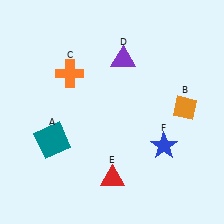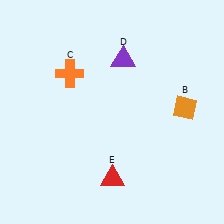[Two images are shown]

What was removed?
The teal square (A), the blue star (F) were removed in Image 2.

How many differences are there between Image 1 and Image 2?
There are 2 differences between the two images.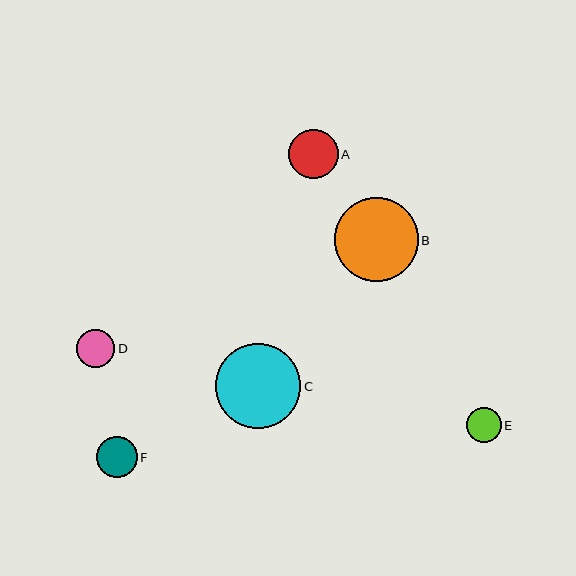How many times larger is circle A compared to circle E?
Circle A is approximately 1.4 times the size of circle E.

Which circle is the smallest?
Circle E is the smallest with a size of approximately 35 pixels.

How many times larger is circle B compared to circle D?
Circle B is approximately 2.2 times the size of circle D.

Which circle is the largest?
Circle C is the largest with a size of approximately 85 pixels.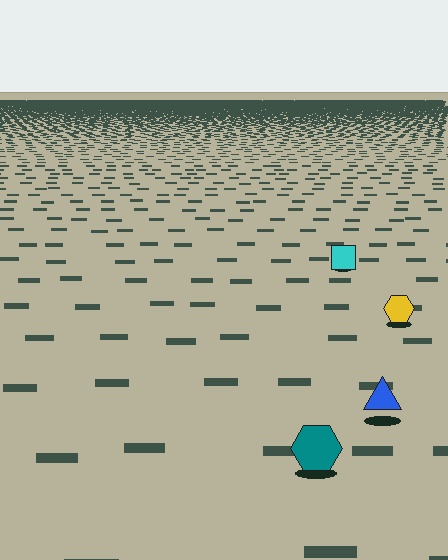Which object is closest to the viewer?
The teal hexagon is closest. The texture marks near it are larger and more spread out.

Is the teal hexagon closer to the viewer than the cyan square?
Yes. The teal hexagon is closer — you can tell from the texture gradient: the ground texture is coarser near it.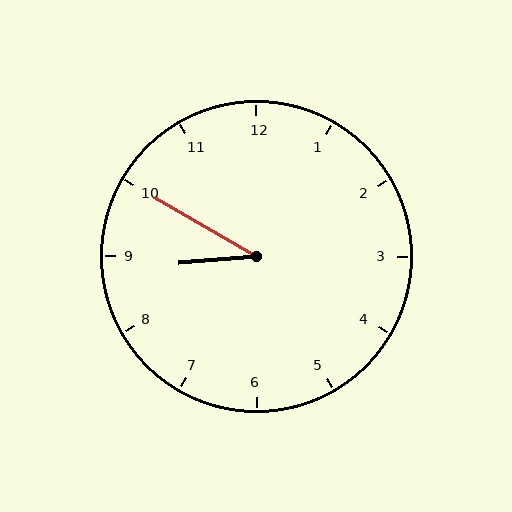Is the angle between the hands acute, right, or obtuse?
It is acute.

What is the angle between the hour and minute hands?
Approximately 35 degrees.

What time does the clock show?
8:50.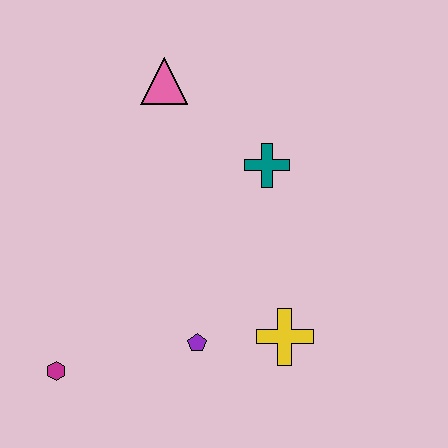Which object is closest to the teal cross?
The pink triangle is closest to the teal cross.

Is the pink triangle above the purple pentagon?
Yes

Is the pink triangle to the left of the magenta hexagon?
No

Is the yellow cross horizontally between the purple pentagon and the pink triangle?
No